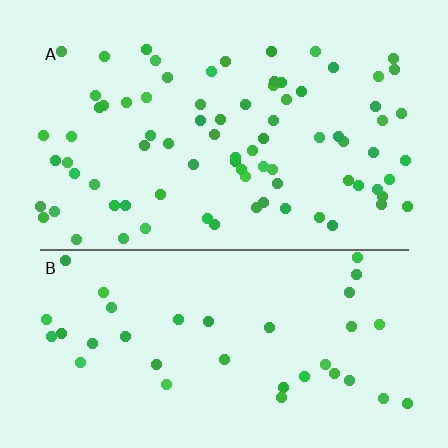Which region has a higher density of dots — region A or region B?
A (the top).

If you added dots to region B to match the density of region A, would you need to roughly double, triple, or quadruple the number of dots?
Approximately double.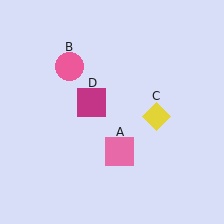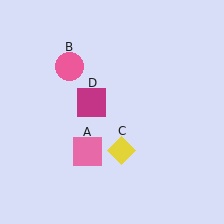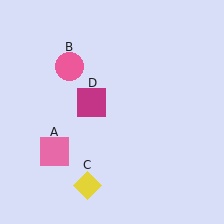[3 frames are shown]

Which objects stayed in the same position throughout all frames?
Pink circle (object B) and magenta square (object D) remained stationary.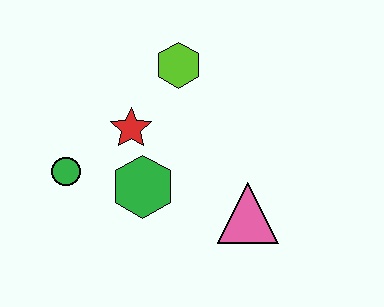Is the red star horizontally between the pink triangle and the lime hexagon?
No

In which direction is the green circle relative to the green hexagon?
The green circle is to the left of the green hexagon.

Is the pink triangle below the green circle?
Yes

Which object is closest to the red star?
The green hexagon is closest to the red star.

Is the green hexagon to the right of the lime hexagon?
No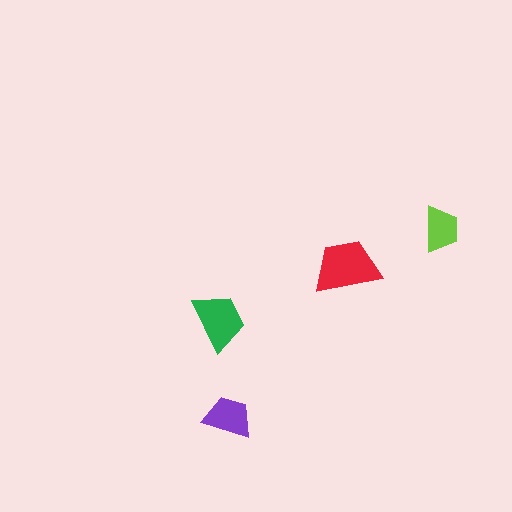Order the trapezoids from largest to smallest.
the red one, the green one, the purple one, the lime one.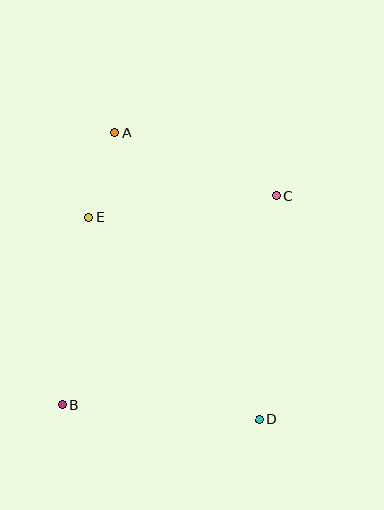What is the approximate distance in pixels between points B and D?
The distance between B and D is approximately 198 pixels.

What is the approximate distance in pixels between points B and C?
The distance between B and C is approximately 299 pixels.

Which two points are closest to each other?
Points A and E are closest to each other.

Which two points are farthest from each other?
Points A and D are farthest from each other.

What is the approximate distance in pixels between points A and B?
The distance between A and B is approximately 277 pixels.